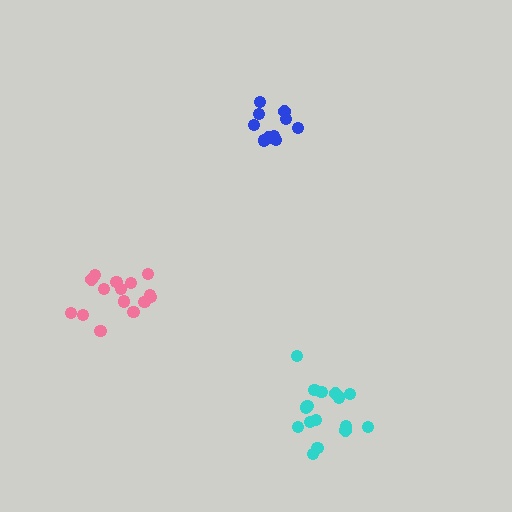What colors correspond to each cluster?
The clusters are colored: cyan, blue, pink.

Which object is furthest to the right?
The cyan cluster is rightmost.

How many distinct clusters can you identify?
There are 3 distinct clusters.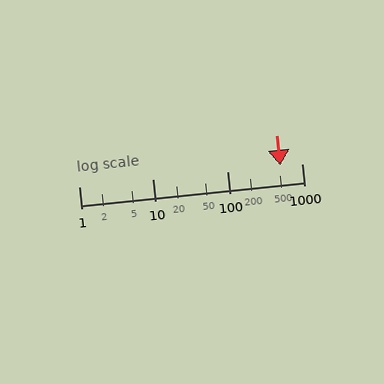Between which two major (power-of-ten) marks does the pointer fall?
The pointer is between 100 and 1000.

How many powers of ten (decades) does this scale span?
The scale spans 3 decades, from 1 to 1000.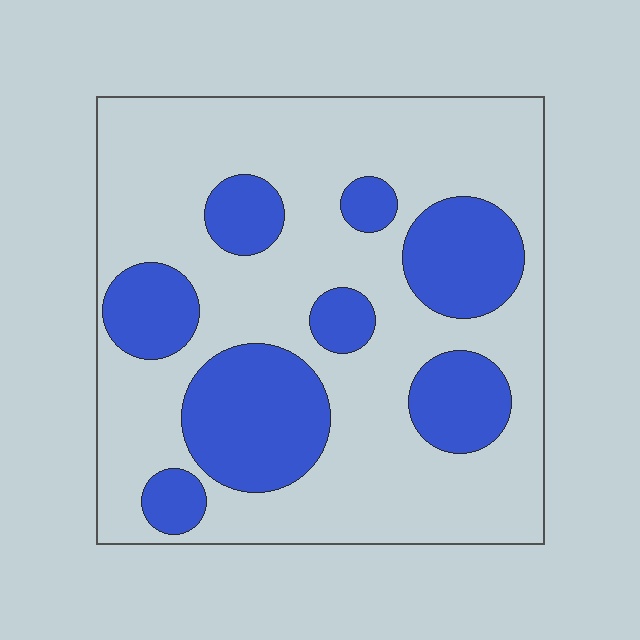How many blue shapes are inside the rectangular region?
8.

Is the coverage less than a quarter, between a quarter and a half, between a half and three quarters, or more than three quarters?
Between a quarter and a half.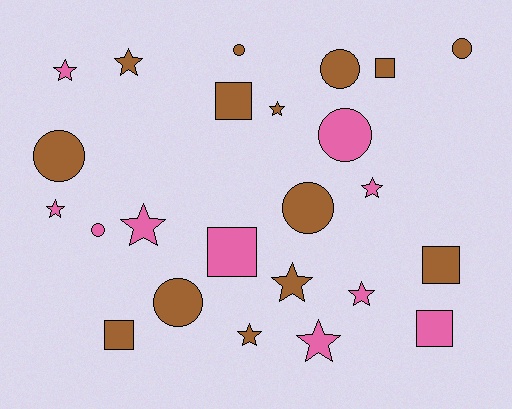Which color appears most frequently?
Brown, with 14 objects.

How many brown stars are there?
There are 4 brown stars.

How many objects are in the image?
There are 24 objects.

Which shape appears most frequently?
Star, with 10 objects.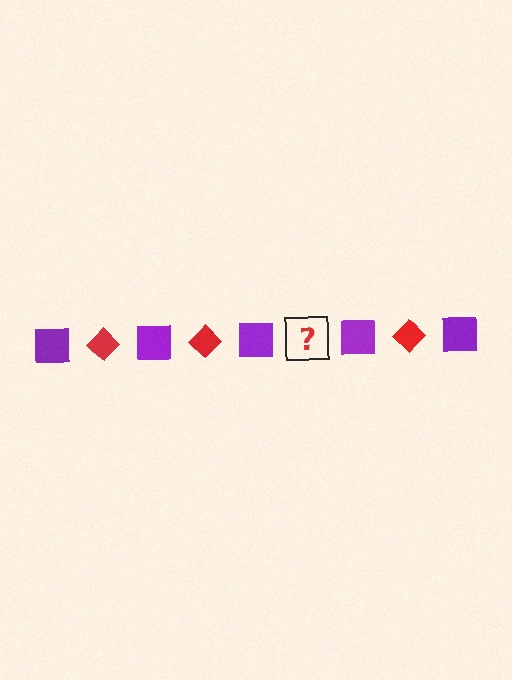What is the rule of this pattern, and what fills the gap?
The rule is that the pattern alternates between purple square and red diamond. The gap should be filled with a red diamond.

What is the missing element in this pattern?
The missing element is a red diamond.